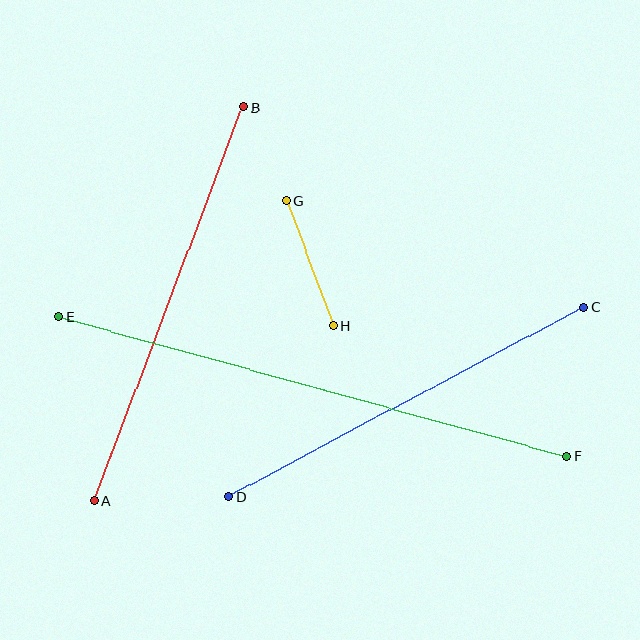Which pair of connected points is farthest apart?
Points E and F are farthest apart.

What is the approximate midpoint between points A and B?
The midpoint is at approximately (169, 304) pixels.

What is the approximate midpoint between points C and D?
The midpoint is at approximately (406, 402) pixels.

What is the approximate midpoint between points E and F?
The midpoint is at approximately (313, 386) pixels.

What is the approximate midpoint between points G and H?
The midpoint is at approximately (310, 263) pixels.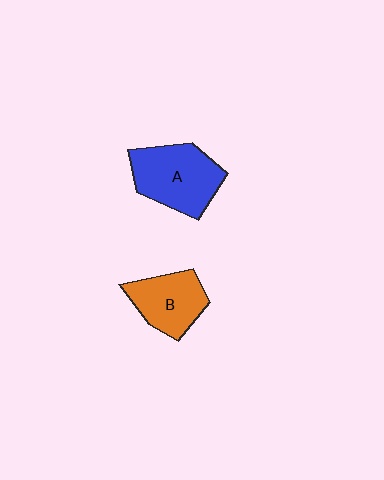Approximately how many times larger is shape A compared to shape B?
Approximately 1.3 times.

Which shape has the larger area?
Shape A (blue).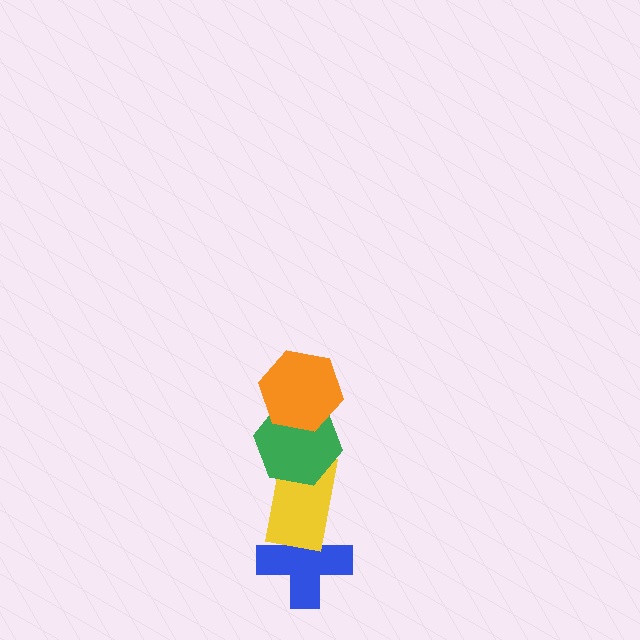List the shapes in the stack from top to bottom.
From top to bottom: the orange hexagon, the green hexagon, the yellow rectangle, the blue cross.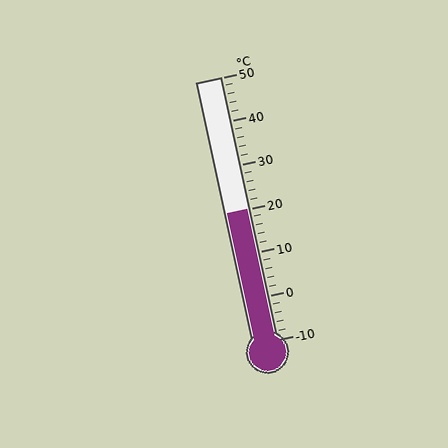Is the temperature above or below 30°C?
The temperature is below 30°C.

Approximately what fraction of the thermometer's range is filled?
The thermometer is filled to approximately 50% of its range.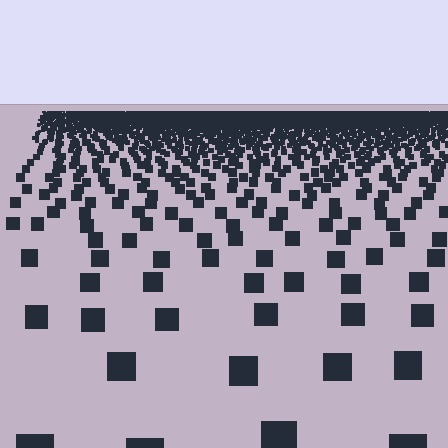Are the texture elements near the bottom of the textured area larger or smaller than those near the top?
Larger. Near the bottom, elements are closer to the viewer and appear at a bigger on-screen size.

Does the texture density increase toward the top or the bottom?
Density increases toward the top.